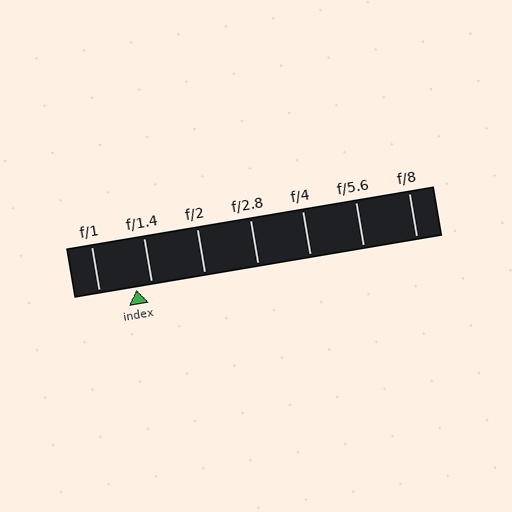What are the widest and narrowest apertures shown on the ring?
The widest aperture shown is f/1 and the narrowest is f/8.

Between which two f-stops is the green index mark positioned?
The index mark is between f/1 and f/1.4.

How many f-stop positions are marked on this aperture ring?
There are 7 f-stop positions marked.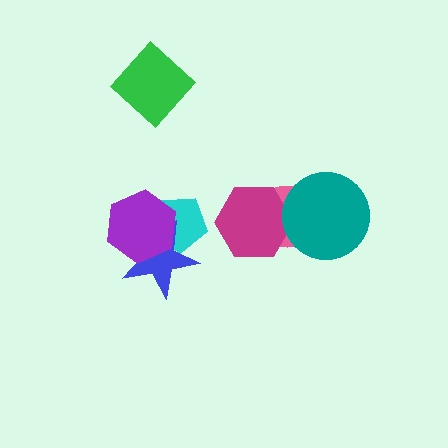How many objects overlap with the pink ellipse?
2 objects overlap with the pink ellipse.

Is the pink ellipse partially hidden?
Yes, it is partially covered by another shape.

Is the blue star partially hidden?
Yes, it is partially covered by another shape.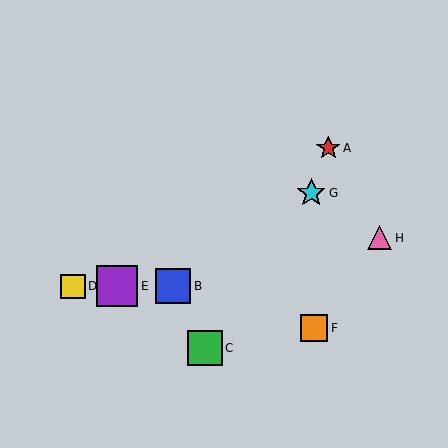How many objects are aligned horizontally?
3 objects (B, D, E) are aligned horizontally.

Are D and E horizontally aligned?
Yes, both are at y≈286.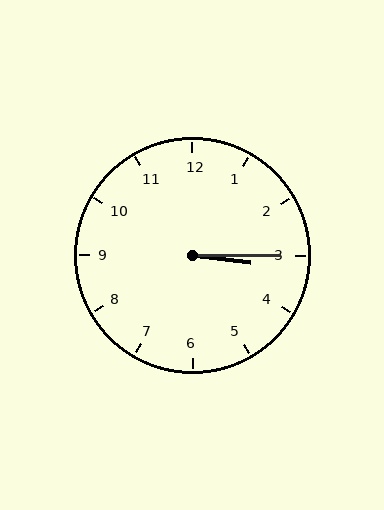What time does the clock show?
3:15.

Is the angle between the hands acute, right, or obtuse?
It is acute.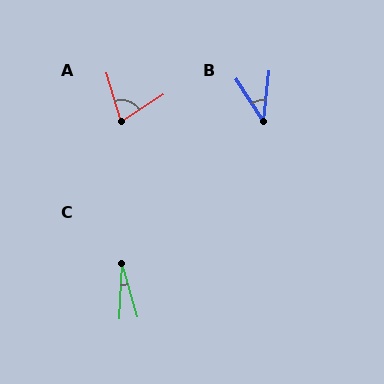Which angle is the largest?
A, at approximately 74 degrees.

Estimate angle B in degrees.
Approximately 40 degrees.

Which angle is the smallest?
C, at approximately 18 degrees.